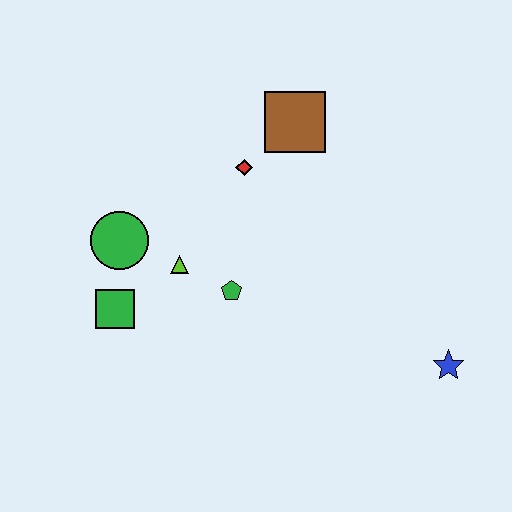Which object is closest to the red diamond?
The brown square is closest to the red diamond.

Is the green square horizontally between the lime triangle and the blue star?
No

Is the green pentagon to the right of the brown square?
No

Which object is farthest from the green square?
The blue star is farthest from the green square.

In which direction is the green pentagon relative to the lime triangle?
The green pentagon is to the right of the lime triangle.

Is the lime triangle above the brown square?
No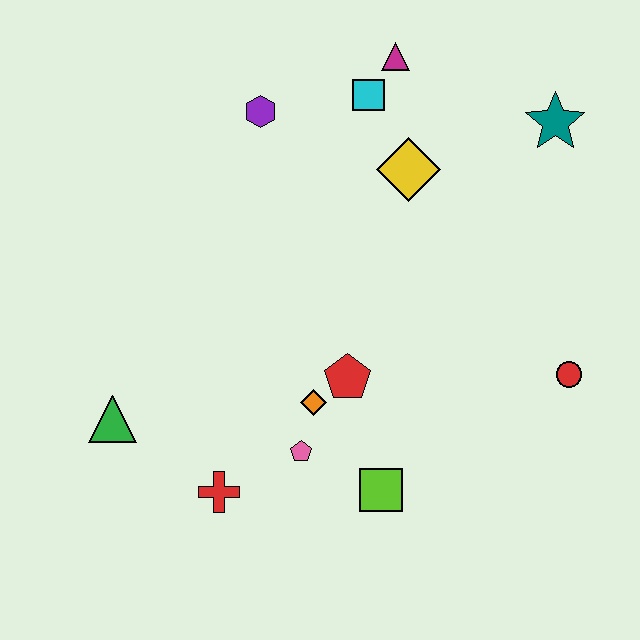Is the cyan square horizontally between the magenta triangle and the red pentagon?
Yes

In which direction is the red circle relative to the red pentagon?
The red circle is to the right of the red pentagon.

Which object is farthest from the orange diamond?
The teal star is farthest from the orange diamond.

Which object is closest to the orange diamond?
The red pentagon is closest to the orange diamond.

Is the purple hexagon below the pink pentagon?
No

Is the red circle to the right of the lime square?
Yes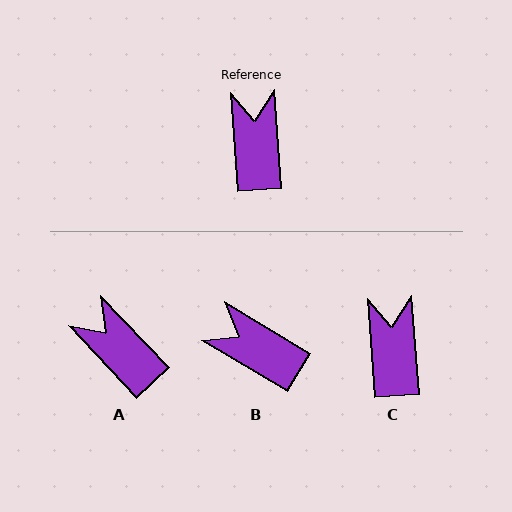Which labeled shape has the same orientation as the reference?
C.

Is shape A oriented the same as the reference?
No, it is off by about 39 degrees.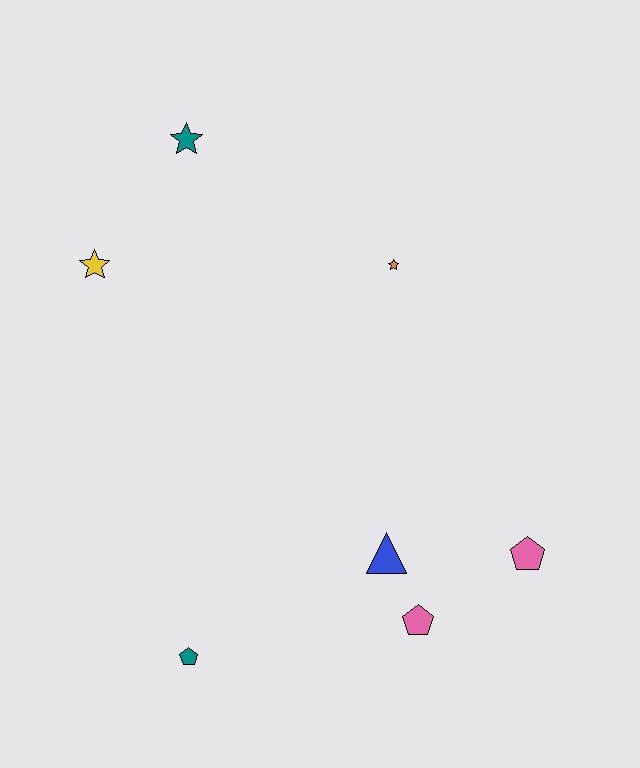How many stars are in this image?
There are 3 stars.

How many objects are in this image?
There are 7 objects.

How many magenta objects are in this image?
There are no magenta objects.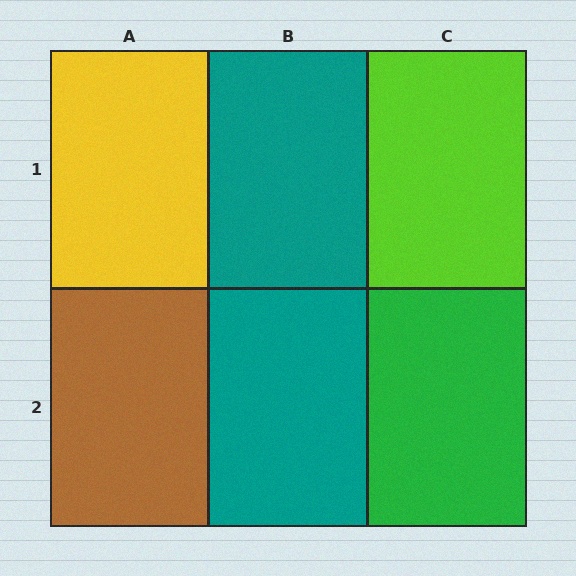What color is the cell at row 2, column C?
Green.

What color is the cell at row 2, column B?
Teal.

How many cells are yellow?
1 cell is yellow.